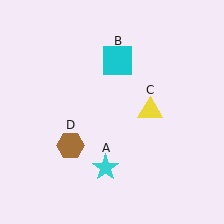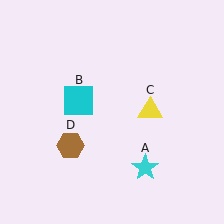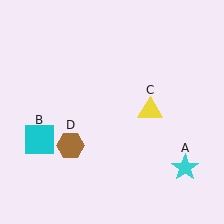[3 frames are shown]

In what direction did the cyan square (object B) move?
The cyan square (object B) moved down and to the left.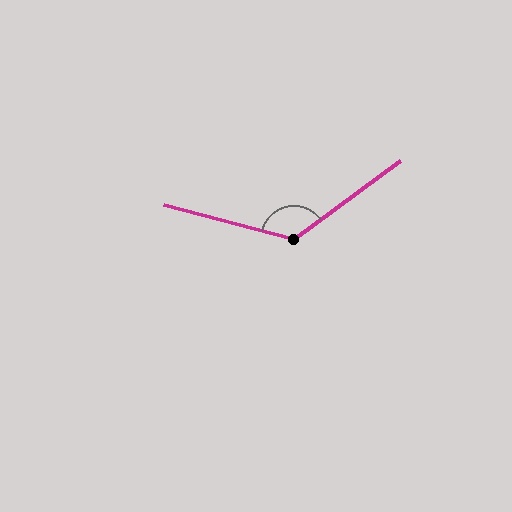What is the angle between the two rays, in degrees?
Approximately 129 degrees.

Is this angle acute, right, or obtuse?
It is obtuse.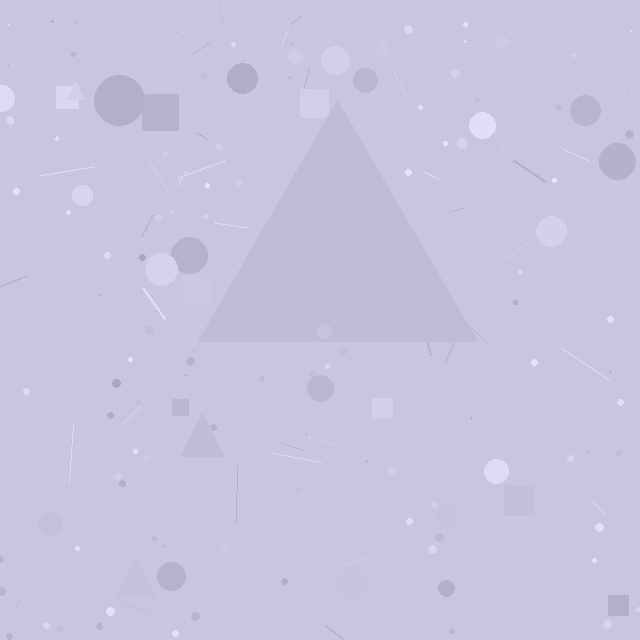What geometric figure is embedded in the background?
A triangle is embedded in the background.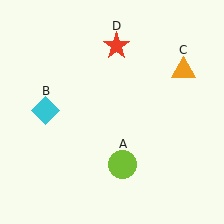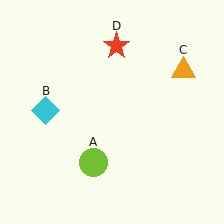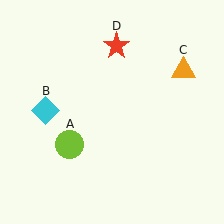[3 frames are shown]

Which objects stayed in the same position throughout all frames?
Cyan diamond (object B) and orange triangle (object C) and red star (object D) remained stationary.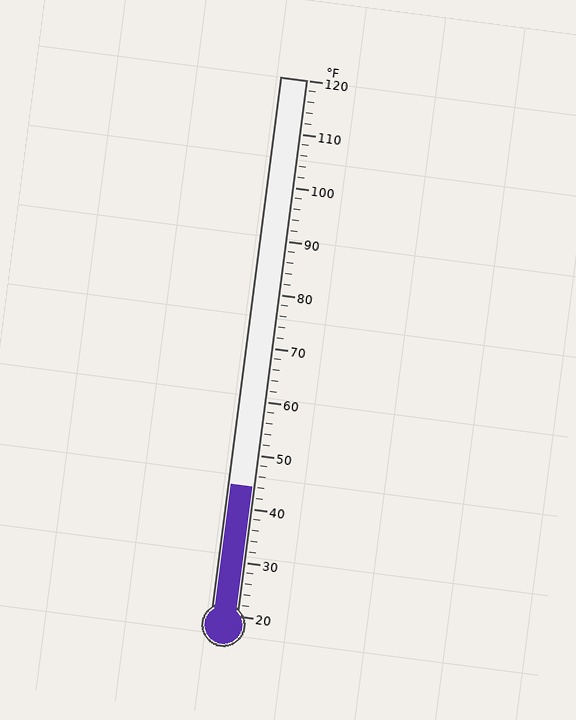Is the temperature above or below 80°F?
The temperature is below 80°F.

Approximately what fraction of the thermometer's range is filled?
The thermometer is filled to approximately 25% of its range.